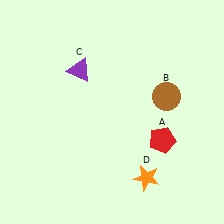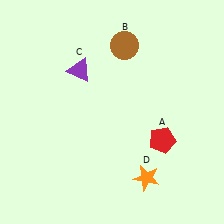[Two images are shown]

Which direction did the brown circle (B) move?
The brown circle (B) moved up.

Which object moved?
The brown circle (B) moved up.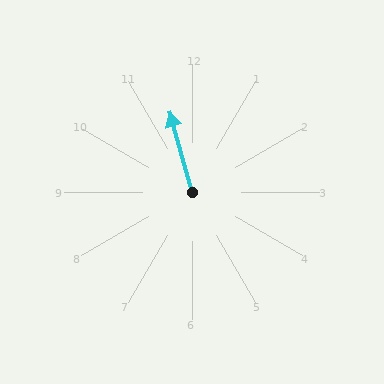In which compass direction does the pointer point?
North.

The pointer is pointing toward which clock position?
Roughly 11 o'clock.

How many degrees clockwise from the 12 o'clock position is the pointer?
Approximately 345 degrees.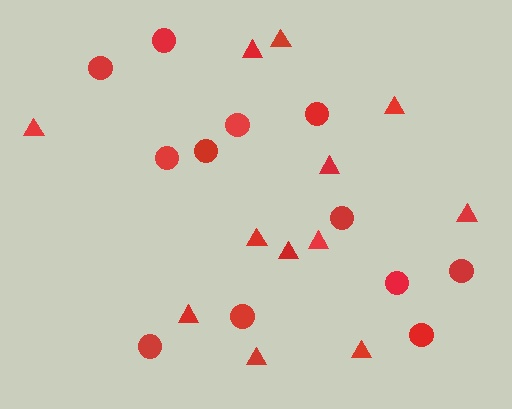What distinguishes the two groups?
There are 2 groups: one group of circles (12) and one group of triangles (12).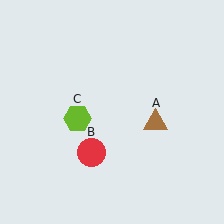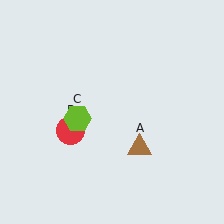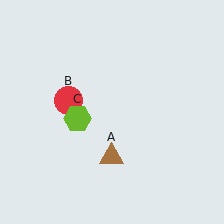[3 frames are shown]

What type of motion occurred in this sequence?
The brown triangle (object A), red circle (object B) rotated clockwise around the center of the scene.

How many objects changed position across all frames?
2 objects changed position: brown triangle (object A), red circle (object B).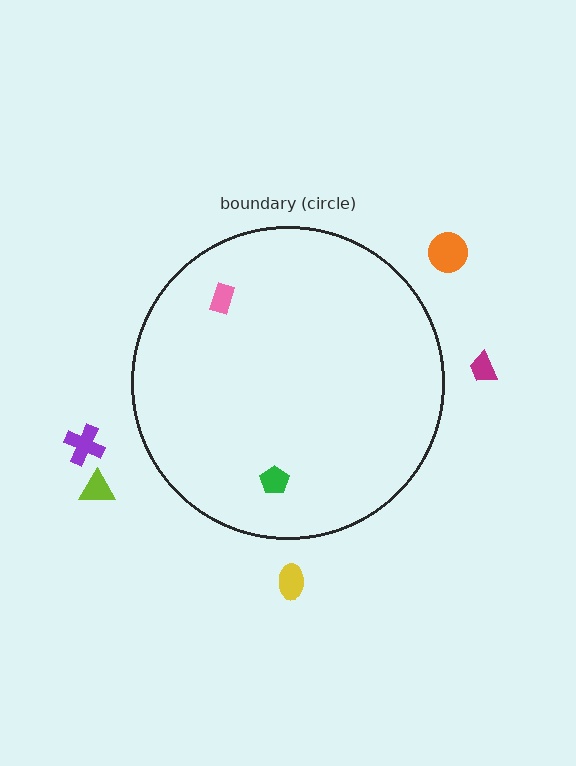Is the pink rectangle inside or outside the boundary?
Inside.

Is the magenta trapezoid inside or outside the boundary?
Outside.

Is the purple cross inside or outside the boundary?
Outside.